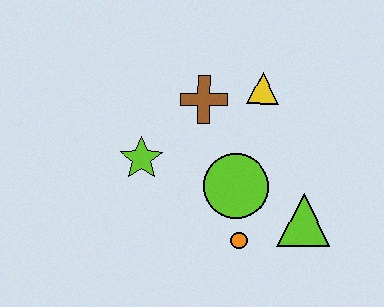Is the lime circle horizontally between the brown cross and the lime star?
No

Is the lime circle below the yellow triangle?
Yes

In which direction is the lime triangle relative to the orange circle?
The lime triangle is to the right of the orange circle.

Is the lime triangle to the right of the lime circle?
Yes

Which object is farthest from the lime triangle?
The lime star is farthest from the lime triangle.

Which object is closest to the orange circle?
The lime circle is closest to the orange circle.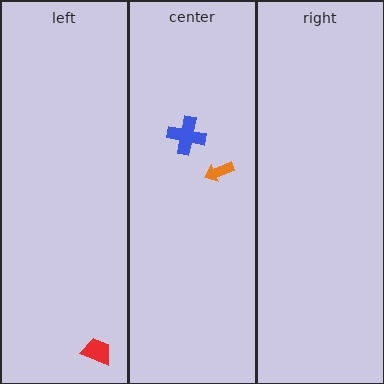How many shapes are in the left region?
1.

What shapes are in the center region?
The orange arrow, the blue cross.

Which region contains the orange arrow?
The center region.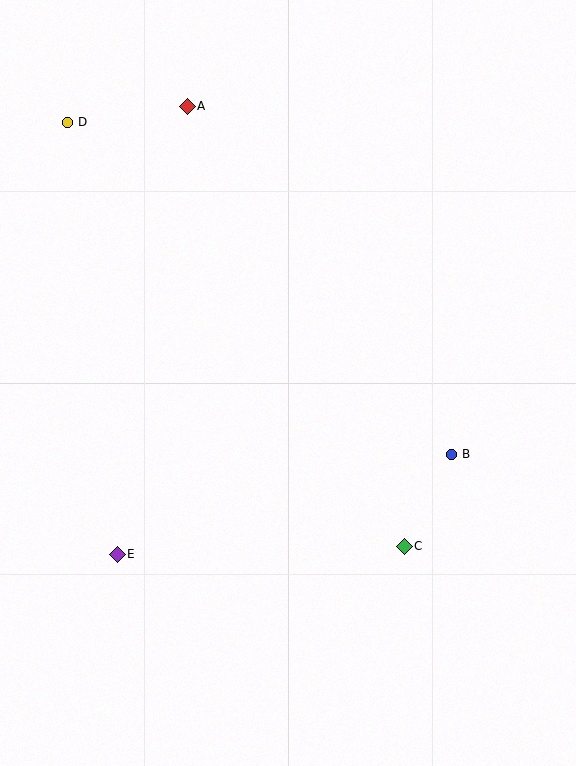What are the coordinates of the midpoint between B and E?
The midpoint between B and E is at (284, 504).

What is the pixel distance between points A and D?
The distance between A and D is 121 pixels.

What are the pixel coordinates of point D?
Point D is at (68, 122).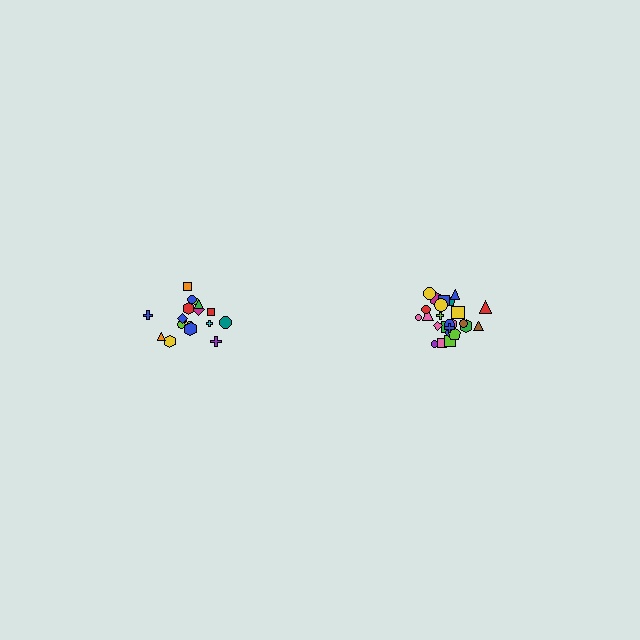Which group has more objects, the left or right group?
The right group.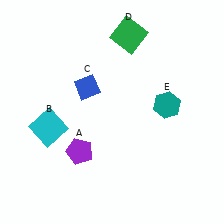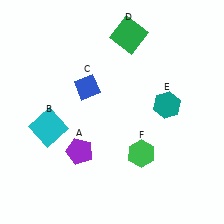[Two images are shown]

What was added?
A green hexagon (F) was added in Image 2.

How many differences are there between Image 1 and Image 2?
There is 1 difference between the two images.